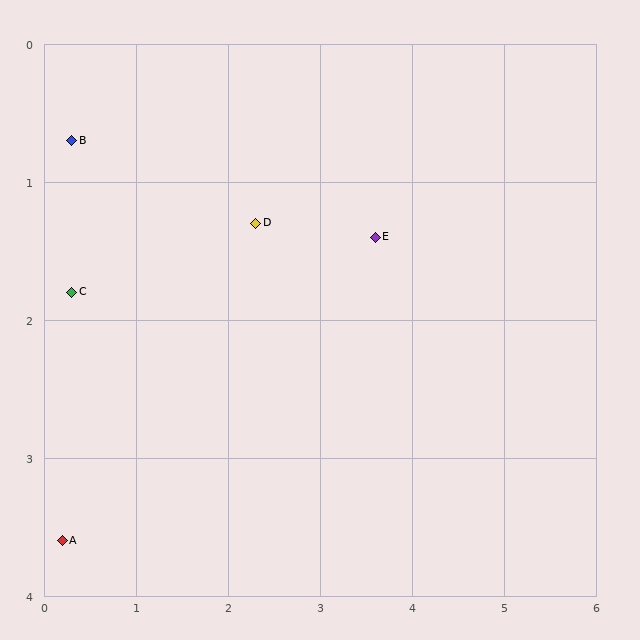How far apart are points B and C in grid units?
Points B and C are about 1.1 grid units apart.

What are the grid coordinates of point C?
Point C is at approximately (0.3, 1.8).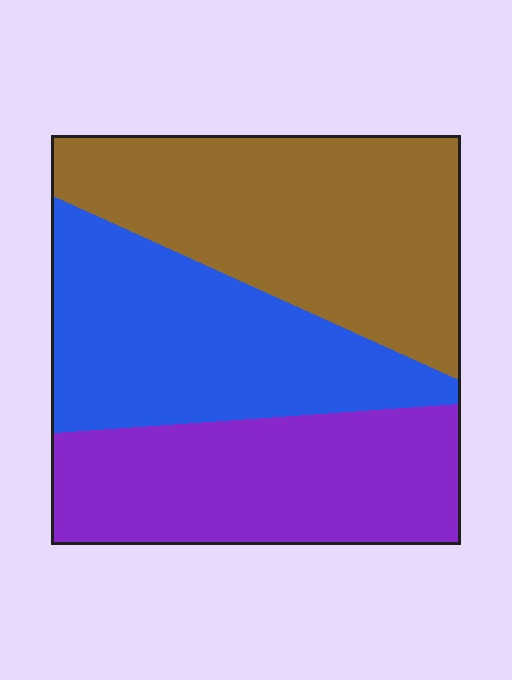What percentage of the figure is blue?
Blue covers 32% of the figure.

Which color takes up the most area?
Brown, at roughly 35%.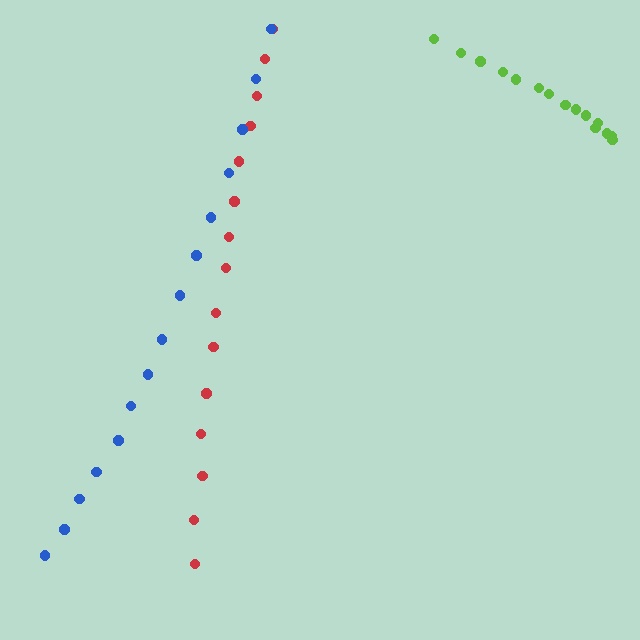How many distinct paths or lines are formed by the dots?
There are 3 distinct paths.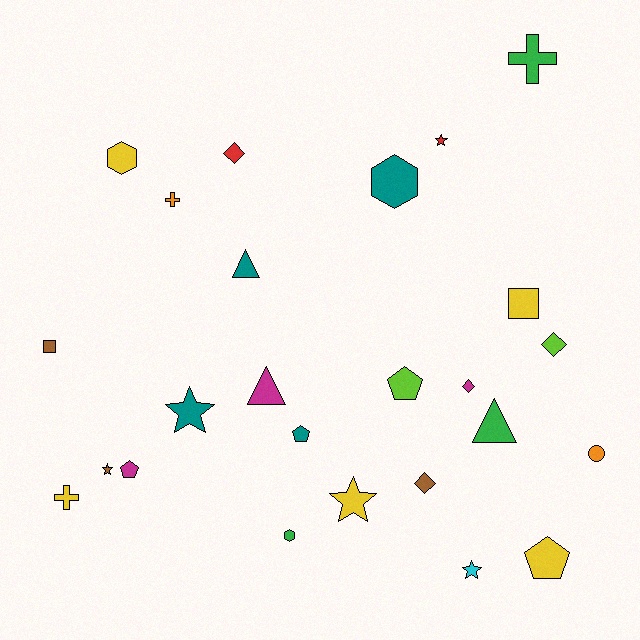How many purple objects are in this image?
There are no purple objects.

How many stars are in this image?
There are 5 stars.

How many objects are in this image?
There are 25 objects.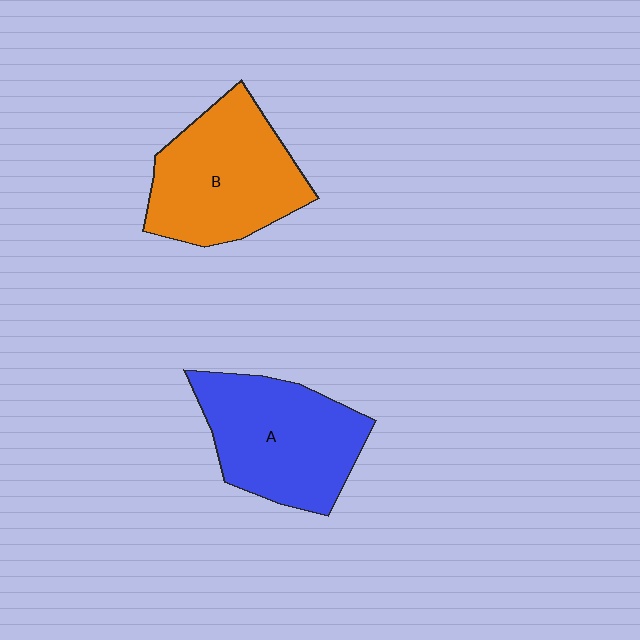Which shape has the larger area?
Shape B (orange).